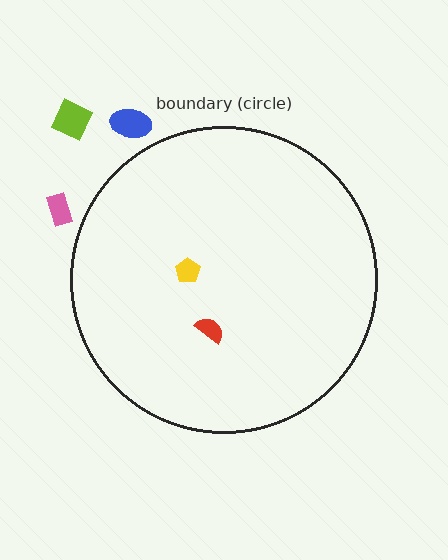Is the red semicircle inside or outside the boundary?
Inside.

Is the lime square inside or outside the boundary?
Outside.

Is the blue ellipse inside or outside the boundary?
Outside.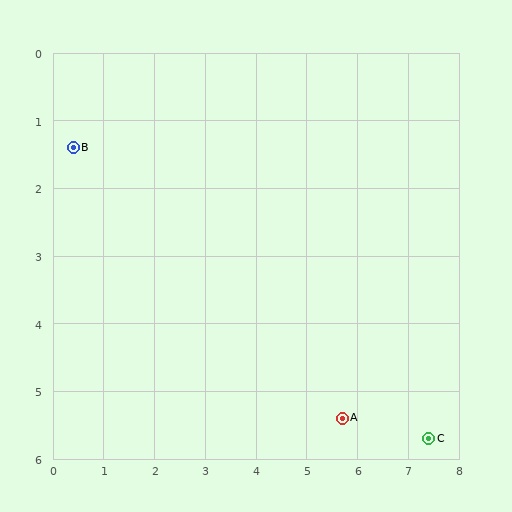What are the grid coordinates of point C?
Point C is at approximately (7.4, 5.7).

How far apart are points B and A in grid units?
Points B and A are about 6.6 grid units apart.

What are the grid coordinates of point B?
Point B is at approximately (0.4, 1.4).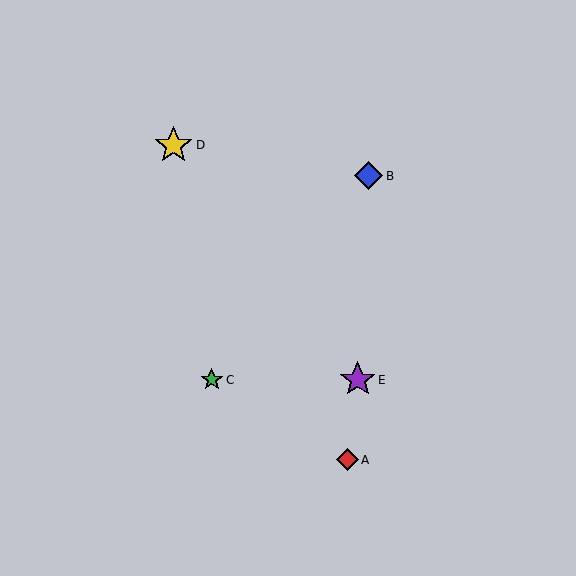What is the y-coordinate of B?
Object B is at y≈176.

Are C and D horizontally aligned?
No, C is at y≈380 and D is at y≈145.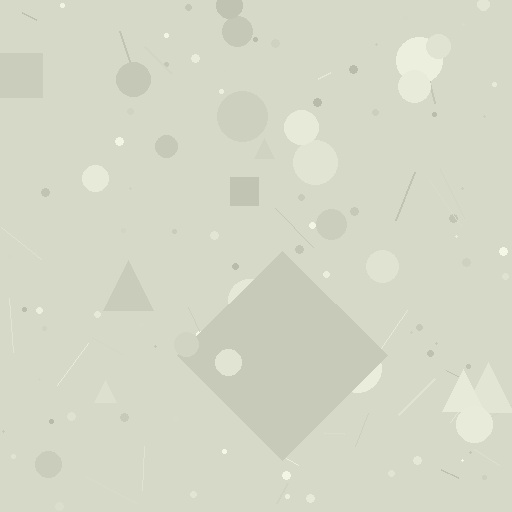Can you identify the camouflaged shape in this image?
The camouflaged shape is a diamond.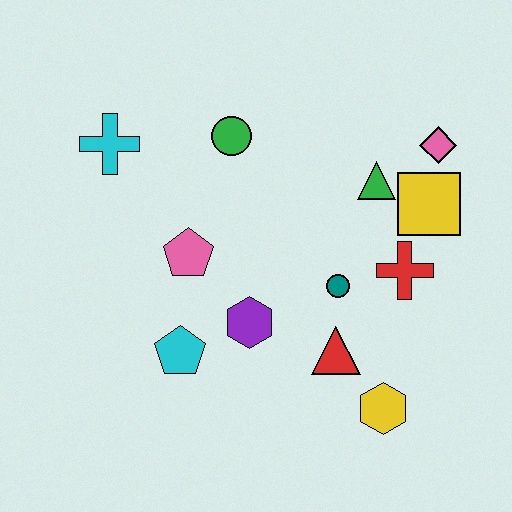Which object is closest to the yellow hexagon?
The red triangle is closest to the yellow hexagon.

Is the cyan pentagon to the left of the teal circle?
Yes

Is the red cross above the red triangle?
Yes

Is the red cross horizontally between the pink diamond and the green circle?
Yes